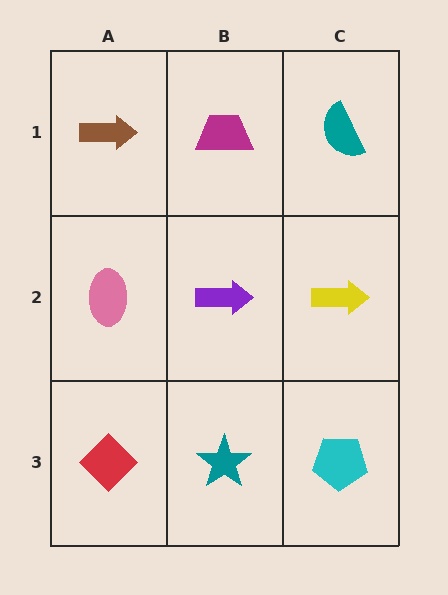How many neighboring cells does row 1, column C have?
2.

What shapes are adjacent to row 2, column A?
A brown arrow (row 1, column A), a red diamond (row 3, column A), a purple arrow (row 2, column B).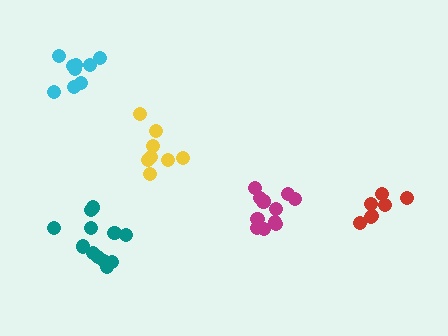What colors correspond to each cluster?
The clusters are colored: magenta, teal, yellow, cyan, red.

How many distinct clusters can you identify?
There are 5 distinct clusters.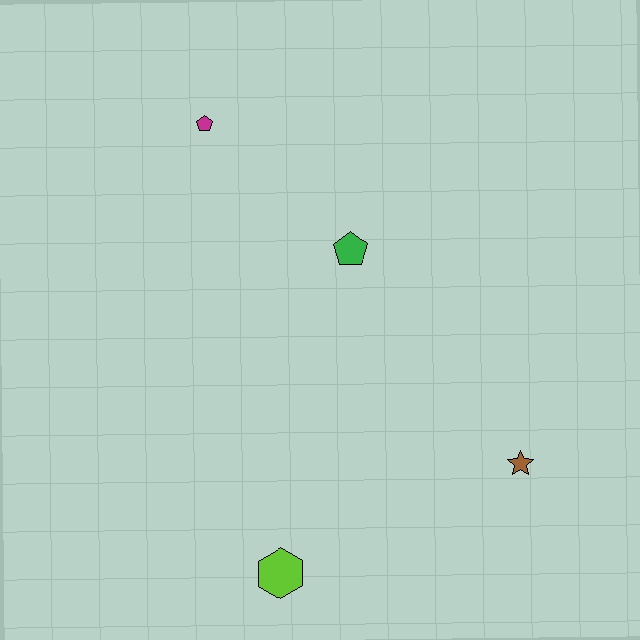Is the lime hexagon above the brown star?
No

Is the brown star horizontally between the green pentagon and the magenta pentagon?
No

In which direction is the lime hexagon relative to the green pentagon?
The lime hexagon is below the green pentagon.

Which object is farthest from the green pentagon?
The lime hexagon is farthest from the green pentagon.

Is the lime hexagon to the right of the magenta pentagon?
Yes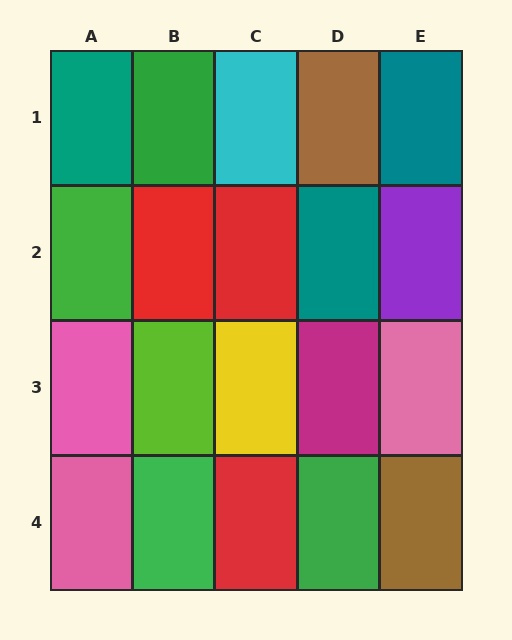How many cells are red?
3 cells are red.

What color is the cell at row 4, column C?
Red.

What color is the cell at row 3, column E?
Pink.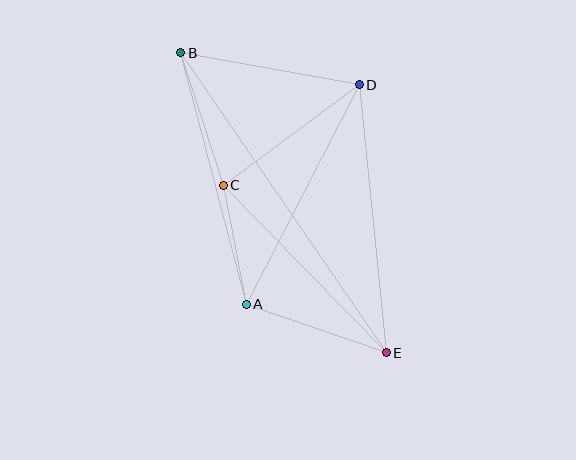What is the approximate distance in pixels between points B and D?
The distance between B and D is approximately 181 pixels.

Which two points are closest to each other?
Points A and C are closest to each other.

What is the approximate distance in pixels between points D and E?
The distance between D and E is approximately 270 pixels.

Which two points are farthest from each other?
Points B and E are farthest from each other.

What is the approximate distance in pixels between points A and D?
The distance between A and D is approximately 247 pixels.